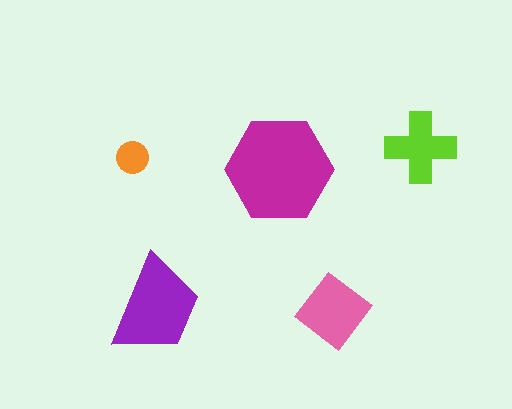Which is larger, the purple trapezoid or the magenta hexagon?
The magenta hexagon.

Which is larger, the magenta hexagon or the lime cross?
The magenta hexagon.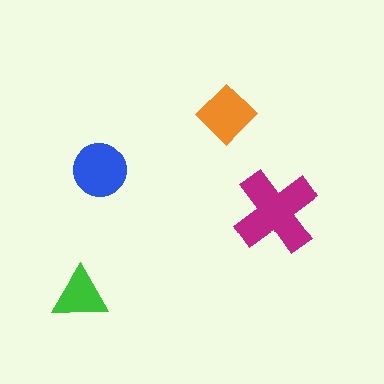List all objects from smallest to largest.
The green triangle, the orange diamond, the blue circle, the magenta cross.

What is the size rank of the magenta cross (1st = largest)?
1st.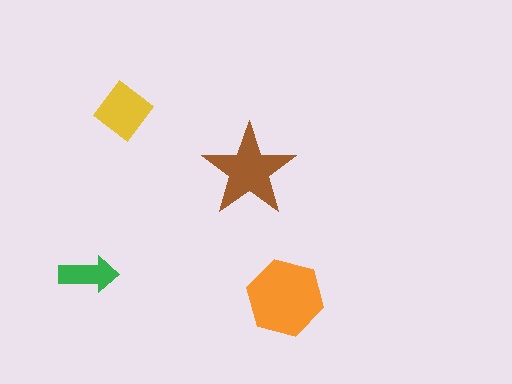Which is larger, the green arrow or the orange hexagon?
The orange hexagon.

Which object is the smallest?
The green arrow.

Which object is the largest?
The orange hexagon.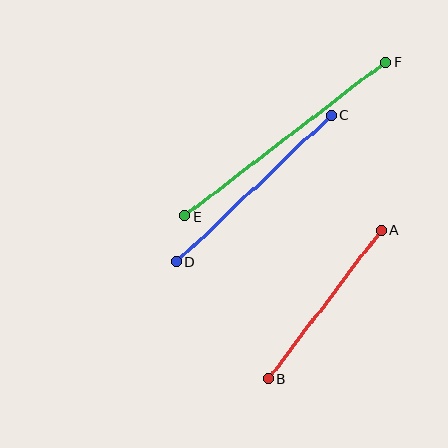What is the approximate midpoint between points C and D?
The midpoint is at approximately (254, 189) pixels.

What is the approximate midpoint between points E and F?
The midpoint is at approximately (285, 139) pixels.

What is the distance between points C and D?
The distance is approximately 213 pixels.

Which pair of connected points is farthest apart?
Points E and F are farthest apart.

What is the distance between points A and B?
The distance is approximately 186 pixels.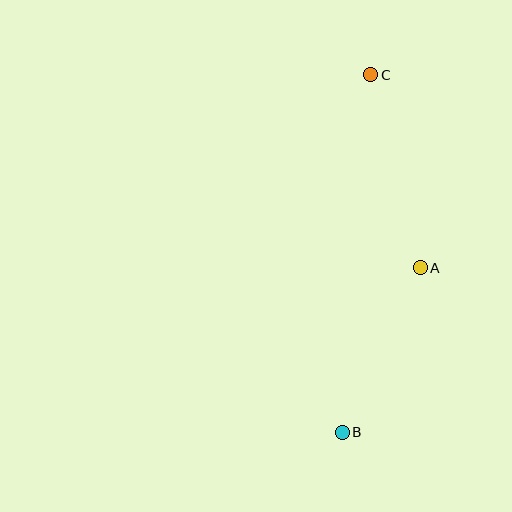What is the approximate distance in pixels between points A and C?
The distance between A and C is approximately 199 pixels.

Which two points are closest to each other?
Points A and B are closest to each other.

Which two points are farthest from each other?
Points B and C are farthest from each other.